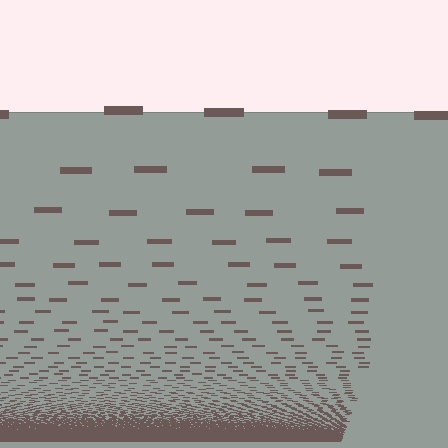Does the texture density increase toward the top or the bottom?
Density increases toward the bottom.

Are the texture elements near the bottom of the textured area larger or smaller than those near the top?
Smaller. The gradient is inverted — elements near the bottom are smaller and denser.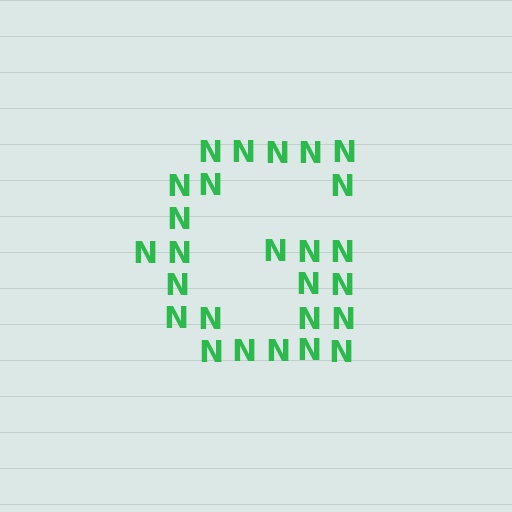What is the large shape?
The large shape is the letter G.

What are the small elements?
The small elements are letter N's.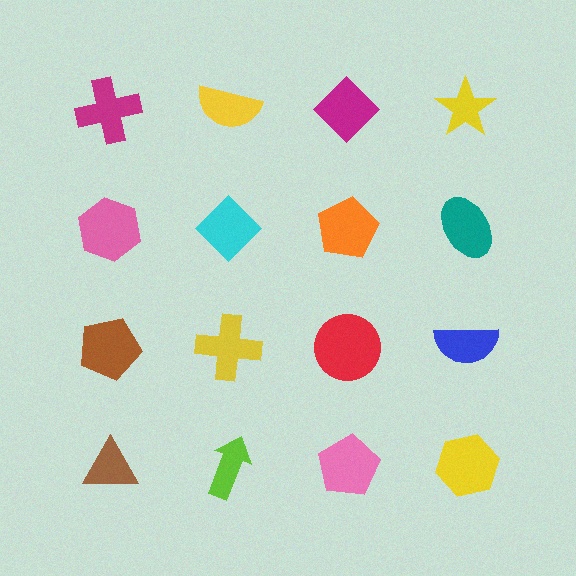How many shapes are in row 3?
4 shapes.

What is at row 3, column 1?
A brown pentagon.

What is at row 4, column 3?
A pink pentagon.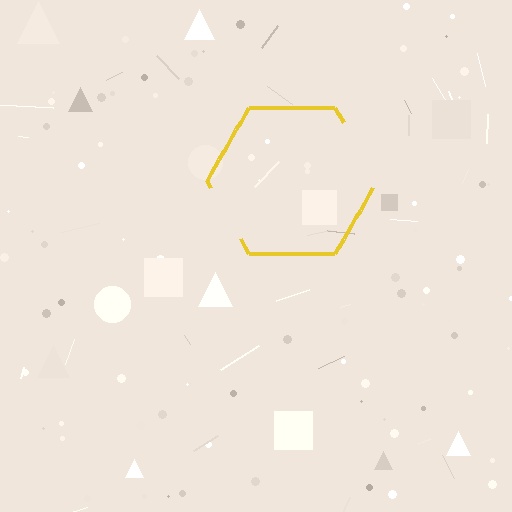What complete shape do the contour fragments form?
The contour fragments form a hexagon.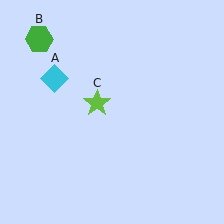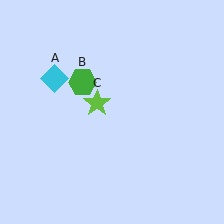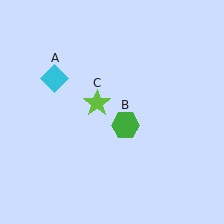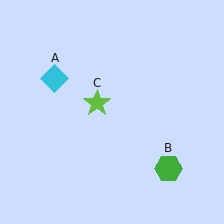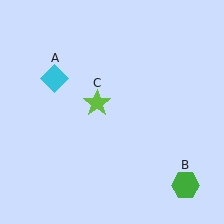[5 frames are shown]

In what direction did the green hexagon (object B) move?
The green hexagon (object B) moved down and to the right.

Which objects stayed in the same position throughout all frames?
Cyan diamond (object A) and lime star (object C) remained stationary.